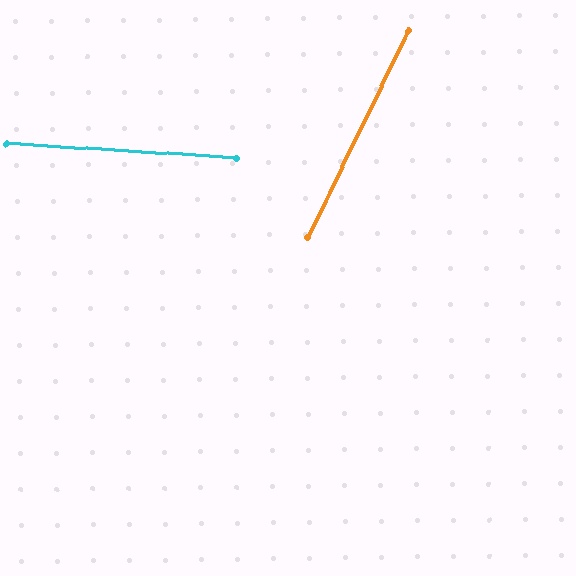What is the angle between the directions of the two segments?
Approximately 67 degrees.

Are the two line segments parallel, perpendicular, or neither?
Neither parallel nor perpendicular — they differ by about 67°.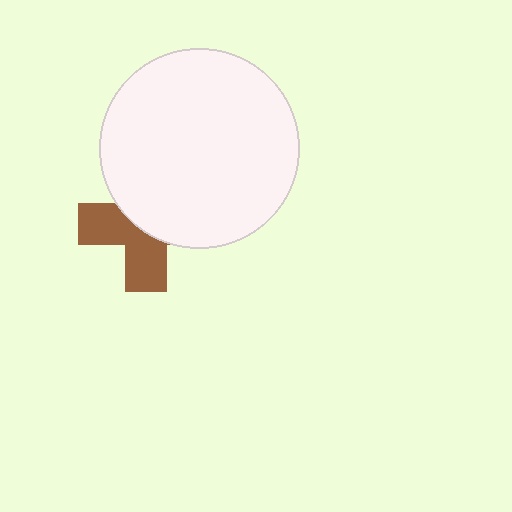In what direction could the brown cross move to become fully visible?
The brown cross could move down. That would shift it out from behind the white circle entirely.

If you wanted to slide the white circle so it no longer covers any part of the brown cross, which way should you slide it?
Slide it up — that is the most direct way to separate the two shapes.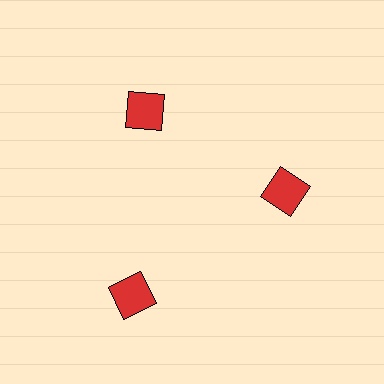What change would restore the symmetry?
The symmetry would be restored by moving it inward, back onto the ring so that all 3 squares sit at equal angles and equal distance from the center.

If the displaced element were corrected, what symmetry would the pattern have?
It would have 3-fold rotational symmetry — the pattern would map onto itself every 120 degrees.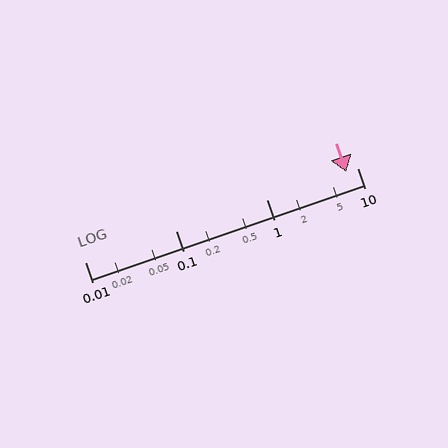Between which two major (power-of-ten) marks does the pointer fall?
The pointer is between 1 and 10.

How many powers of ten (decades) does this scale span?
The scale spans 3 decades, from 0.01 to 10.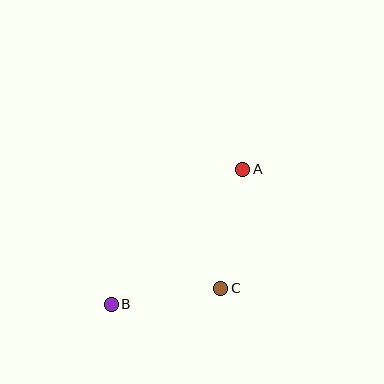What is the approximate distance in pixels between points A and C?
The distance between A and C is approximately 121 pixels.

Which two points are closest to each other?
Points B and C are closest to each other.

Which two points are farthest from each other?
Points A and B are farthest from each other.